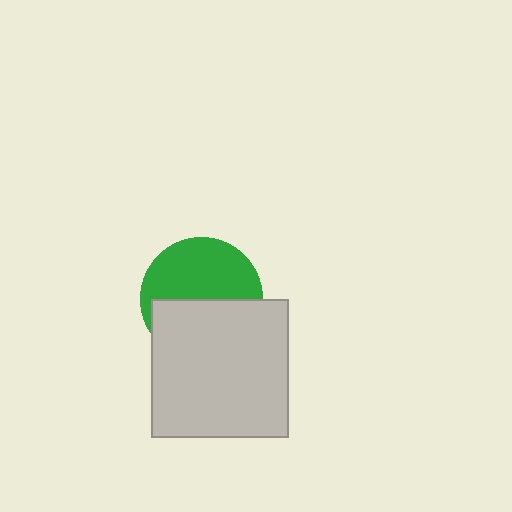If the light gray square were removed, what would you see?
You would see the complete green circle.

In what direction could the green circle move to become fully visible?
The green circle could move up. That would shift it out from behind the light gray square entirely.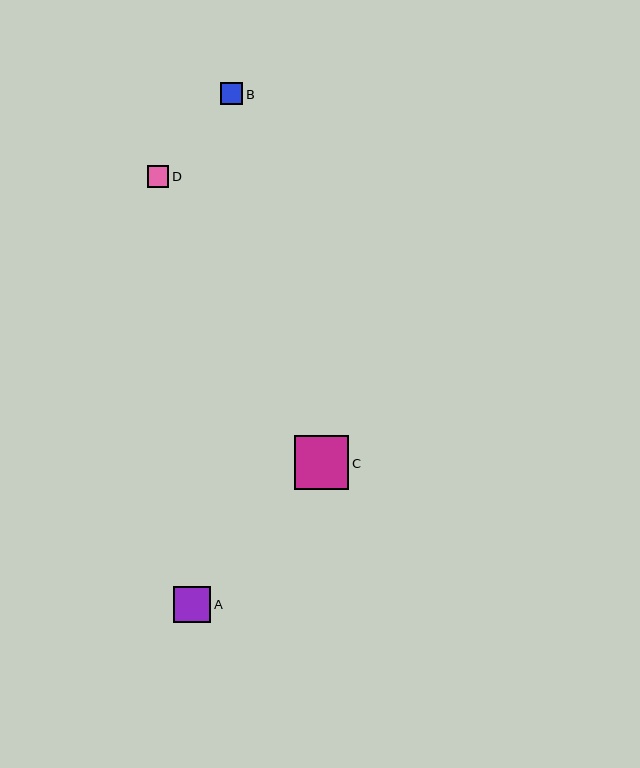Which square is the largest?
Square C is the largest with a size of approximately 55 pixels.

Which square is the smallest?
Square D is the smallest with a size of approximately 22 pixels.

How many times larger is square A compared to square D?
Square A is approximately 1.7 times the size of square D.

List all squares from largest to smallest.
From largest to smallest: C, A, B, D.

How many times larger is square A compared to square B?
Square A is approximately 1.7 times the size of square B.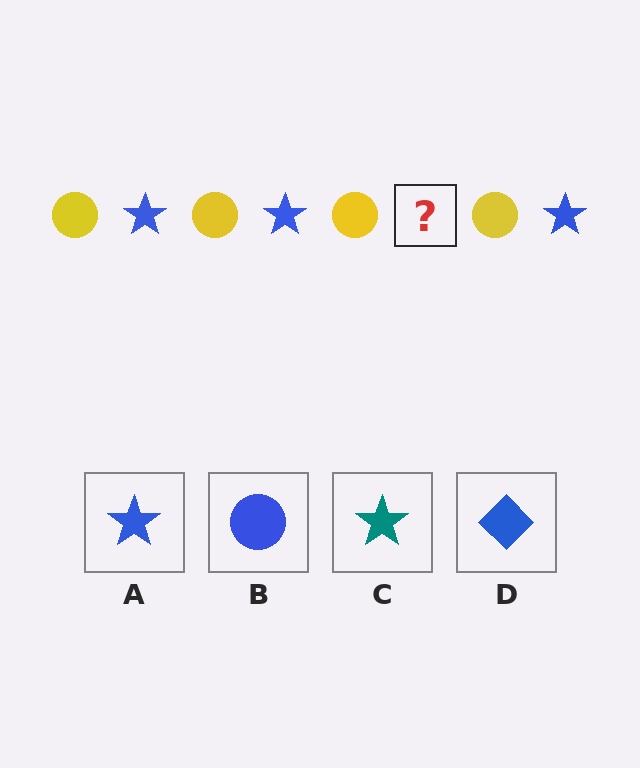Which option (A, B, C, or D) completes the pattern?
A.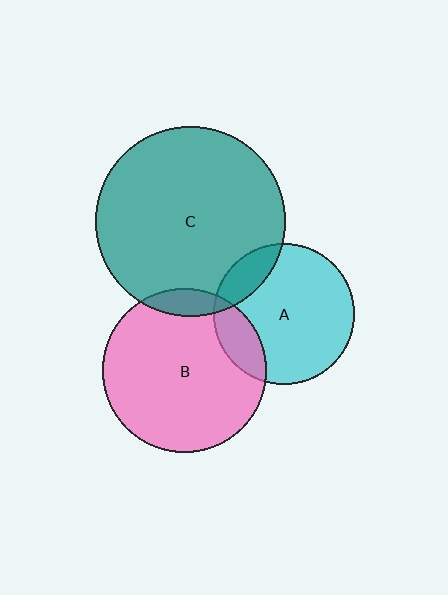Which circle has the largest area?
Circle C (teal).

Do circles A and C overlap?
Yes.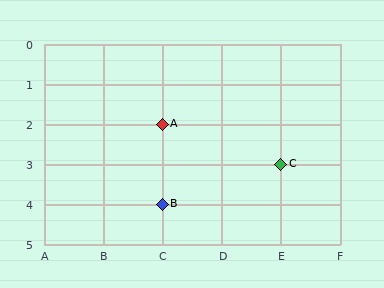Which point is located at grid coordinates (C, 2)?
Point A is at (C, 2).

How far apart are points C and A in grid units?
Points C and A are 2 columns and 1 row apart (about 2.2 grid units diagonally).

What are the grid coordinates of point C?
Point C is at grid coordinates (E, 3).